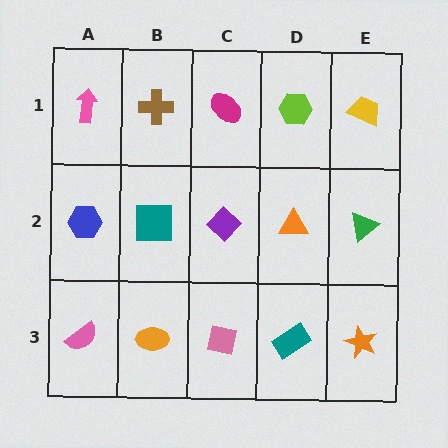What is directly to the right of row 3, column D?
An orange star.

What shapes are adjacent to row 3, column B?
A teal square (row 2, column B), a pink semicircle (row 3, column A), a pink square (row 3, column C).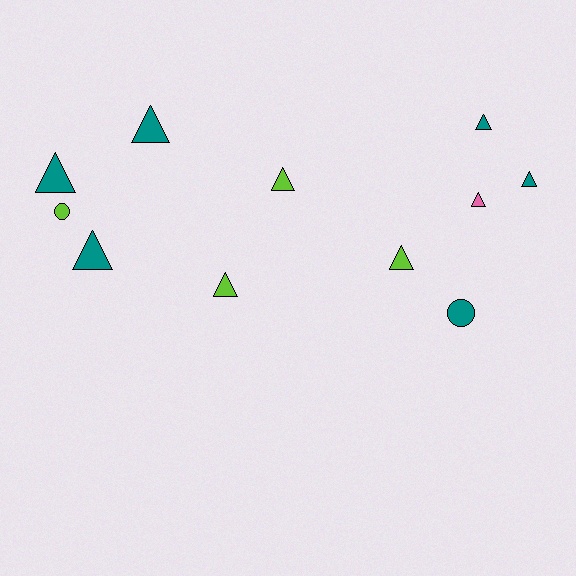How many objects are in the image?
There are 11 objects.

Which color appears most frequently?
Teal, with 6 objects.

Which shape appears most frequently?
Triangle, with 9 objects.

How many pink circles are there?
There are no pink circles.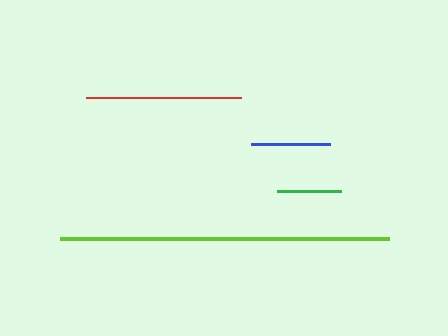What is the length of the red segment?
The red segment is approximately 156 pixels long.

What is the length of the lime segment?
The lime segment is approximately 328 pixels long.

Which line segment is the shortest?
The green line is the shortest at approximately 63 pixels.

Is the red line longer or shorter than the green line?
The red line is longer than the green line.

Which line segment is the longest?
The lime line is the longest at approximately 328 pixels.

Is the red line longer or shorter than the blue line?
The red line is longer than the blue line.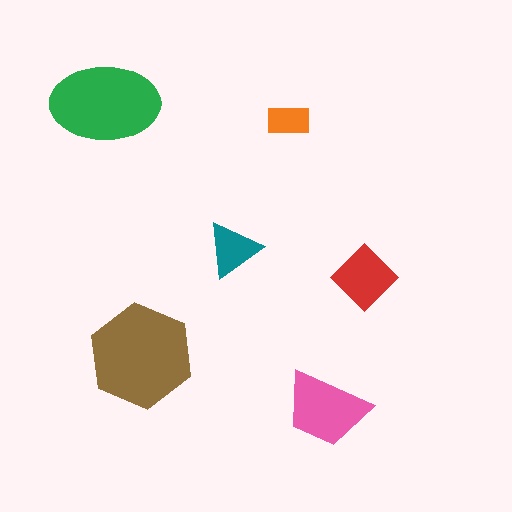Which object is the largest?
The brown hexagon.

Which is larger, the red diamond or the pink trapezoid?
The pink trapezoid.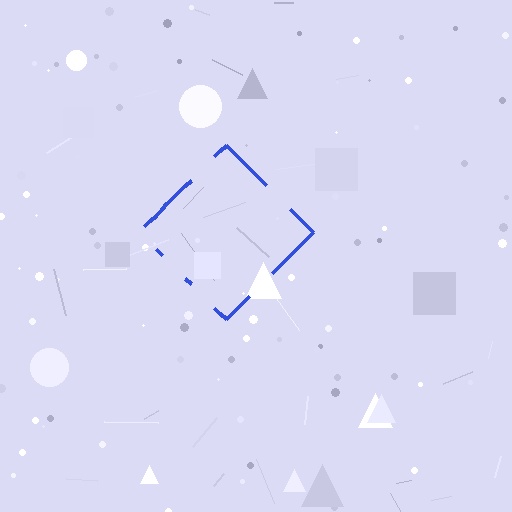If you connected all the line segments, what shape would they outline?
They would outline a diamond.